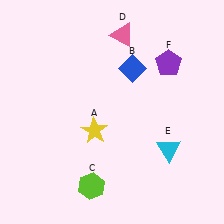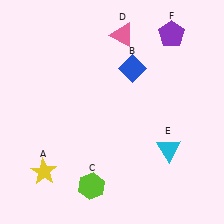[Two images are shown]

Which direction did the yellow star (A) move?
The yellow star (A) moved left.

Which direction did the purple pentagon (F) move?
The purple pentagon (F) moved up.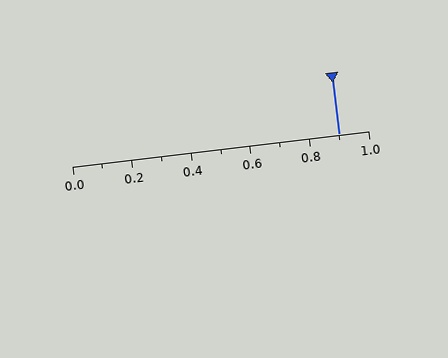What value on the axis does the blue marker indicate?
The marker indicates approximately 0.9.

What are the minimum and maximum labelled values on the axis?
The axis runs from 0.0 to 1.0.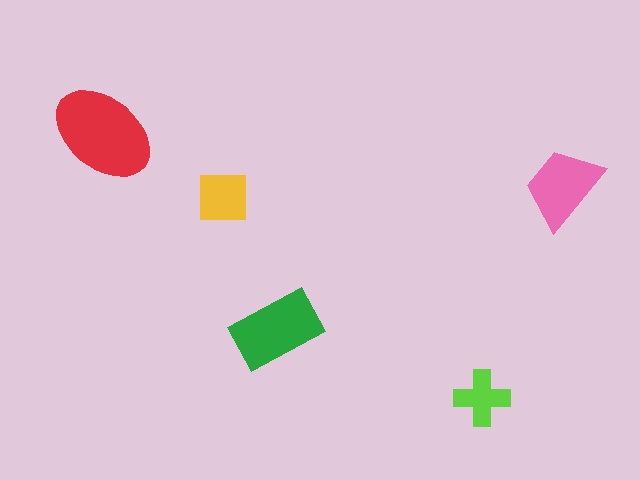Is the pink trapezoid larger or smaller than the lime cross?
Larger.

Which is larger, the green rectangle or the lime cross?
The green rectangle.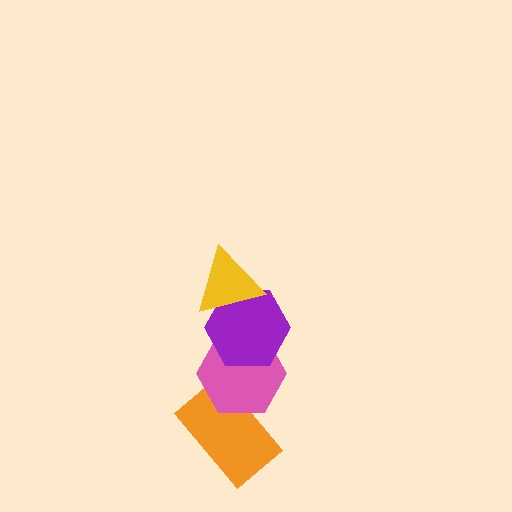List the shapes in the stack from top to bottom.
From top to bottom: the yellow triangle, the purple hexagon, the pink hexagon, the orange rectangle.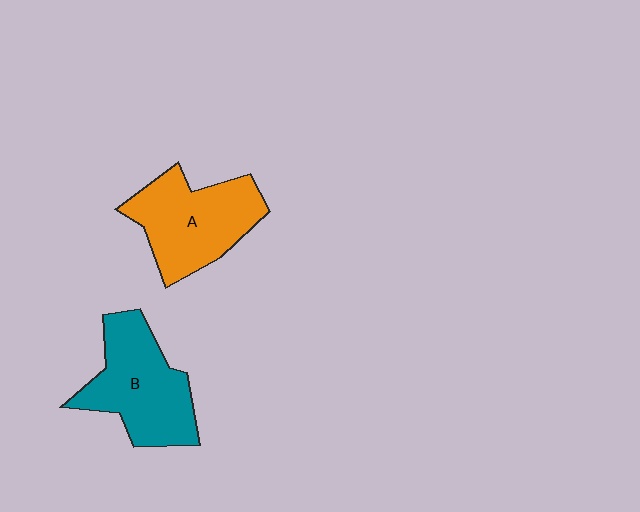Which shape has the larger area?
Shape B (teal).